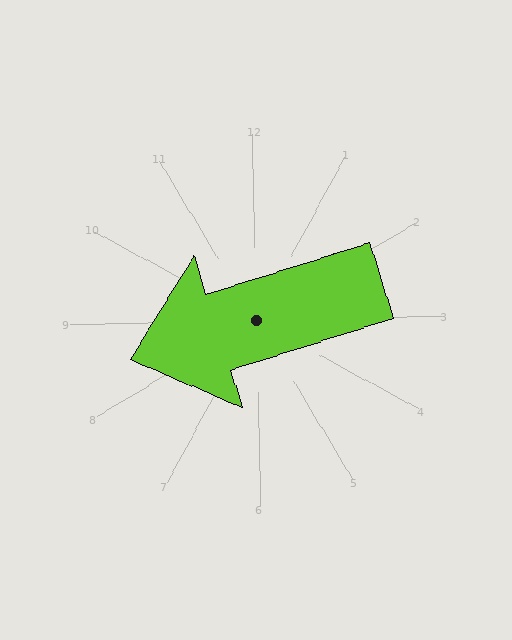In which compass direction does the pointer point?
West.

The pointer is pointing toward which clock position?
Roughly 8 o'clock.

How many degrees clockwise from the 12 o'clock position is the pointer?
Approximately 254 degrees.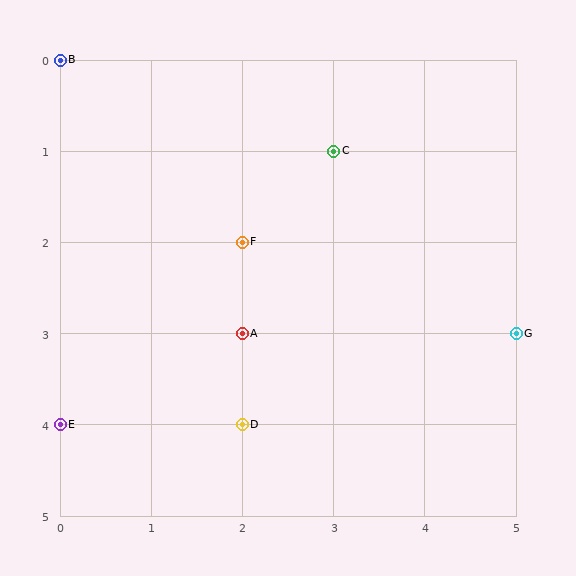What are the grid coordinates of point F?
Point F is at grid coordinates (2, 2).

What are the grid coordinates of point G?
Point G is at grid coordinates (5, 3).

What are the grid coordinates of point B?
Point B is at grid coordinates (0, 0).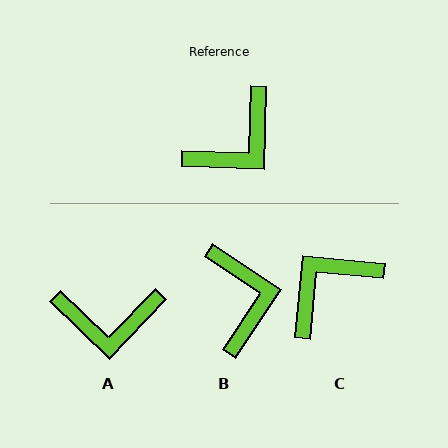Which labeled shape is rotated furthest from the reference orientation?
C, about 176 degrees away.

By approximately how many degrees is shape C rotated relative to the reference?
Approximately 176 degrees counter-clockwise.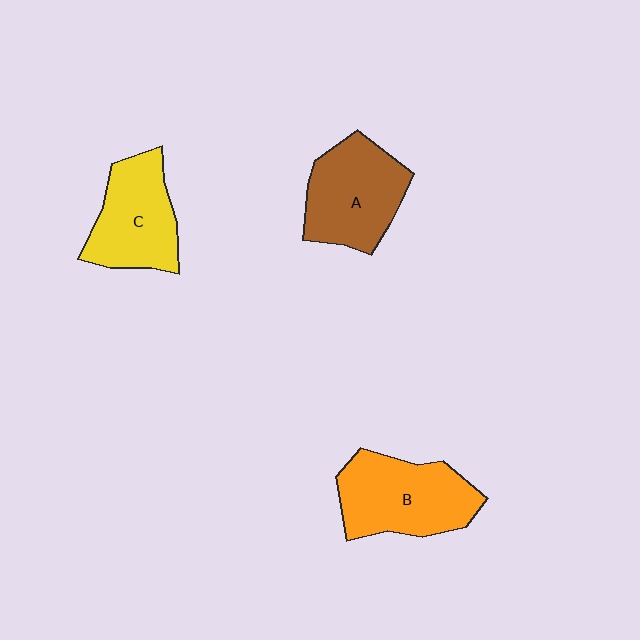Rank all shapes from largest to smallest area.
From largest to smallest: B (orange), A (brown), C (yellow).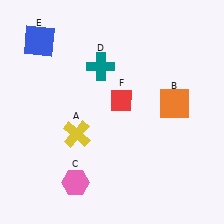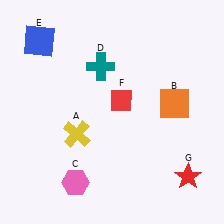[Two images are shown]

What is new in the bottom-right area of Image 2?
A red star (G) was added in the bottom-right area of Image 2.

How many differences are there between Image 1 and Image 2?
There is 1 difference between the two images.